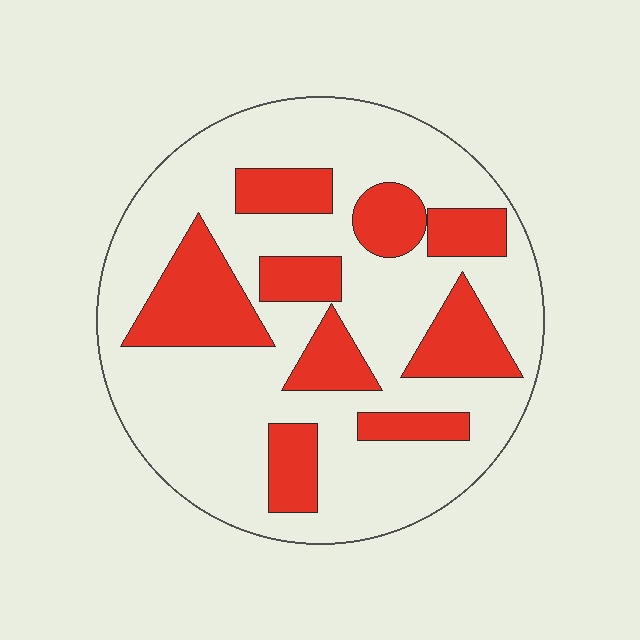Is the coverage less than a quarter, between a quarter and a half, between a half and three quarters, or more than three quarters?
Between a quarter and a half.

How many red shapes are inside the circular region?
9.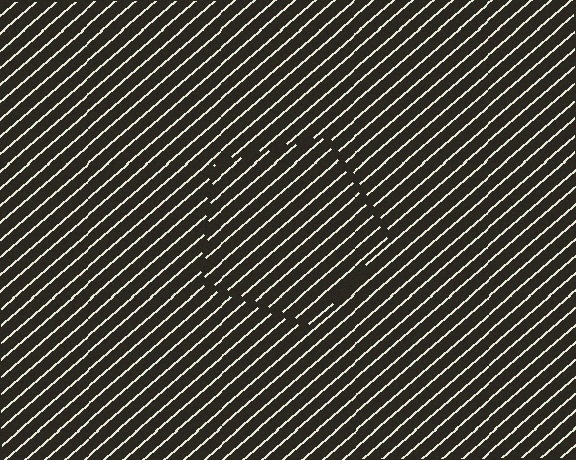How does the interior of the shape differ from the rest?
The interior of the shape contains the same grating, shifted by half a period — the contour is defined by the phase discontinuity where line-ends from the inner and outer gratings abut.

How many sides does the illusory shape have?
5 sides — the line-ends trace a pentagon.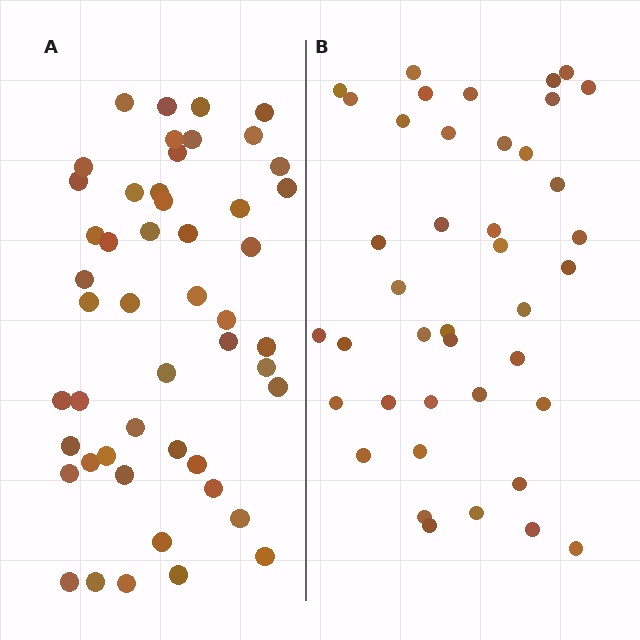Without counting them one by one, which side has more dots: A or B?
Region A (the left region) has more dots.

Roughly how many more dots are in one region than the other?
Region A has roughly 8 or so more dots than region B.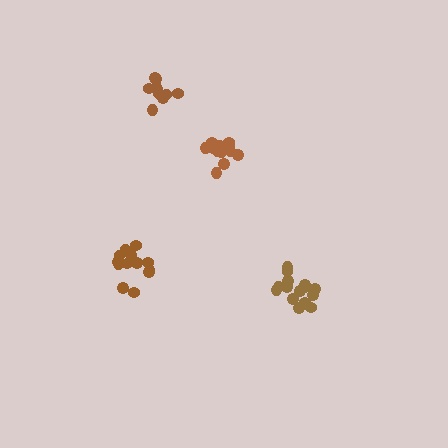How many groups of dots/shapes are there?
There are 4 groups.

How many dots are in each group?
Group 1: 15 dots, Group 2: 13 dots, Group 3: 10 dots, Group 4: 14 dots (52 total).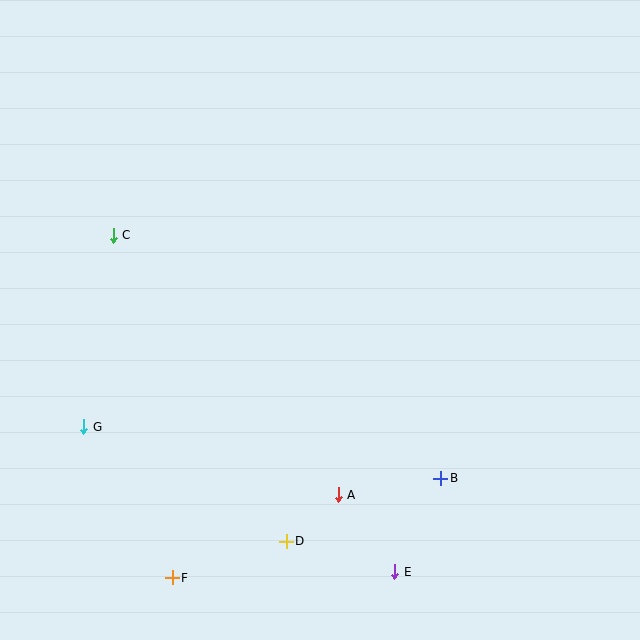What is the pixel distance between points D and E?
The distance between D and E is 113 pixels.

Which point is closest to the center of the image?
Point A at (338, 495) is closest to the center.